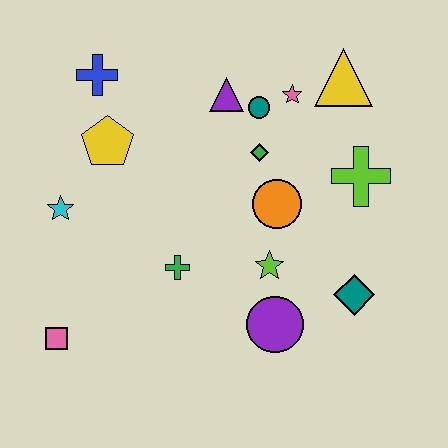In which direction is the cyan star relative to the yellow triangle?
The cyan star is to the left of the yellow triangle.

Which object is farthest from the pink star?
The pink square is farthest from the pink star.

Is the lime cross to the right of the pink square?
Yes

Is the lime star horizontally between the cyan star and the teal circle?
No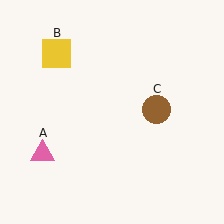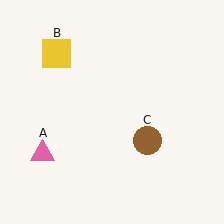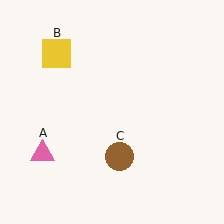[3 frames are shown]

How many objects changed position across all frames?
1 object changed position: brown circle (object C).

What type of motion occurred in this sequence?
The brown circle (object C) rotated clockwise around the center of the scene.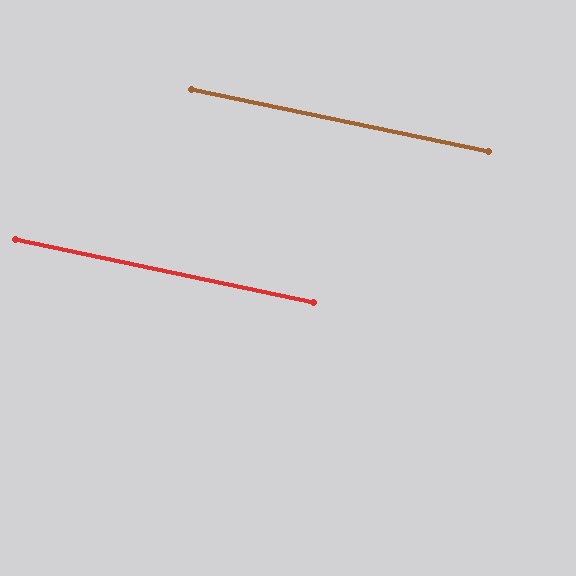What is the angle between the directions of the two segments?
Approximately 0 degrees.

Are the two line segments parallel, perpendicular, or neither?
Parallel — their directions differ by only 0.0°.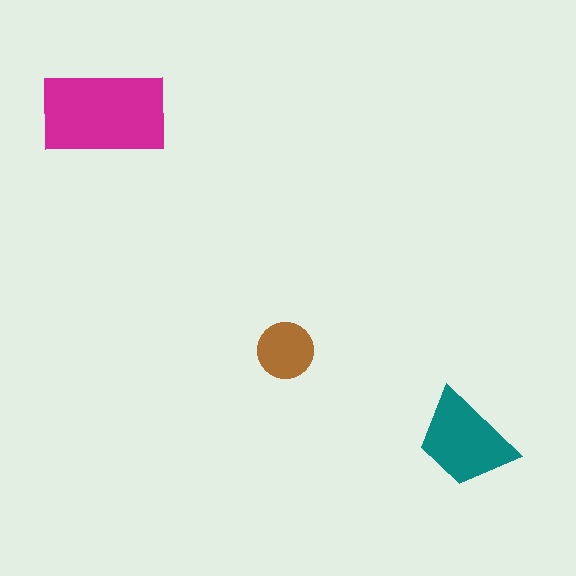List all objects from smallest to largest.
The brown circle, the teal trapezoid, the magenta rectangle.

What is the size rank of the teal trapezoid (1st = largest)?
2nd.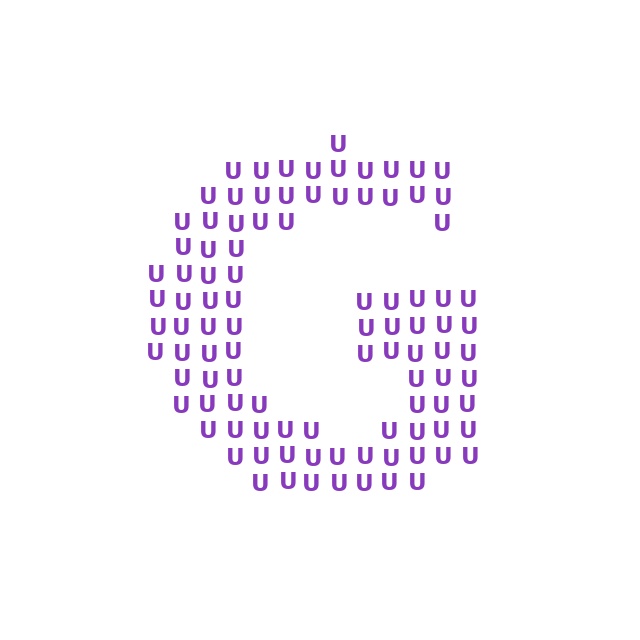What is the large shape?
The large shape is the letter G.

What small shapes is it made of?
It is made of small letter U's.